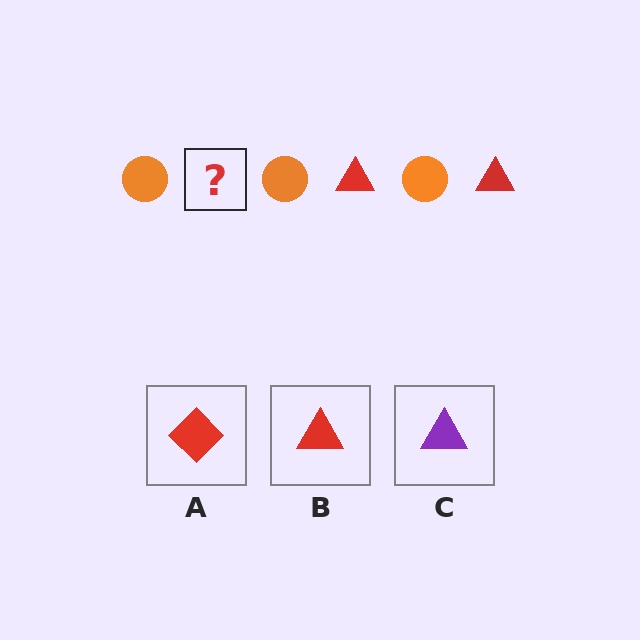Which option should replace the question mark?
Option B.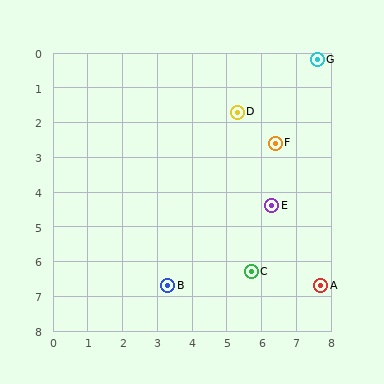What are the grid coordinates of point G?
Point G is at approximately (7.6, 0.2).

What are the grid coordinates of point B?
Point B is at approximately (3.3, 6.7).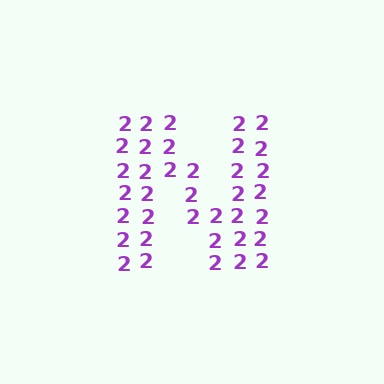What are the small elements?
The small elements are digit 2's.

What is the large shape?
The large shape is the letter N.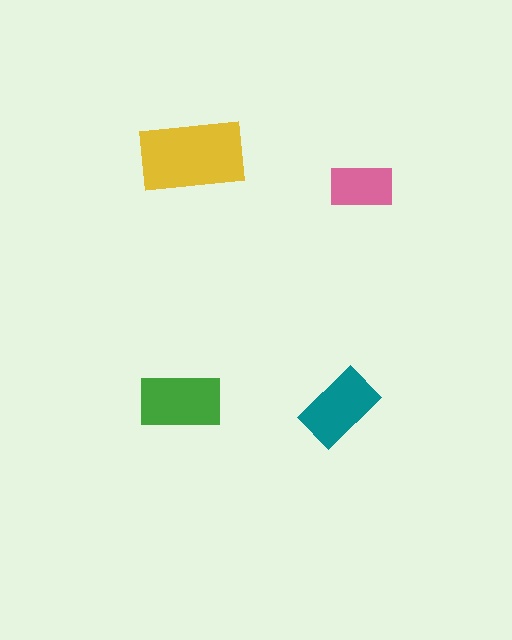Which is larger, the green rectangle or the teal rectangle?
The green one.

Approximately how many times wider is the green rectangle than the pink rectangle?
About 1.5 times wider.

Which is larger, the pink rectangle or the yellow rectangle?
The yellow one.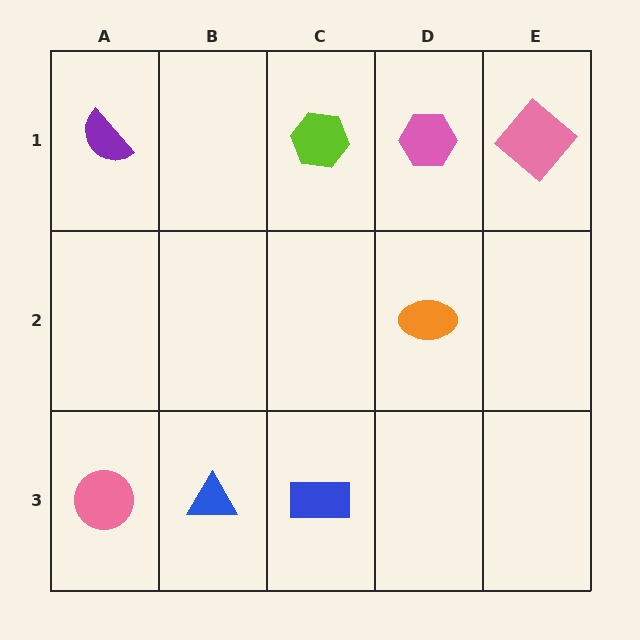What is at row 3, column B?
A blue triangle.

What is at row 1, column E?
A pink diamond.